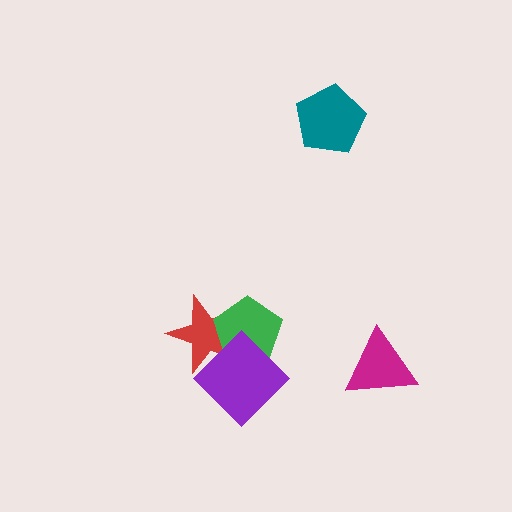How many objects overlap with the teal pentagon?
0 objects overlap with the teal pentagon.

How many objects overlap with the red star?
2 objects overlap with the red star.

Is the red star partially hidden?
Yes, it is partially covered by another shape.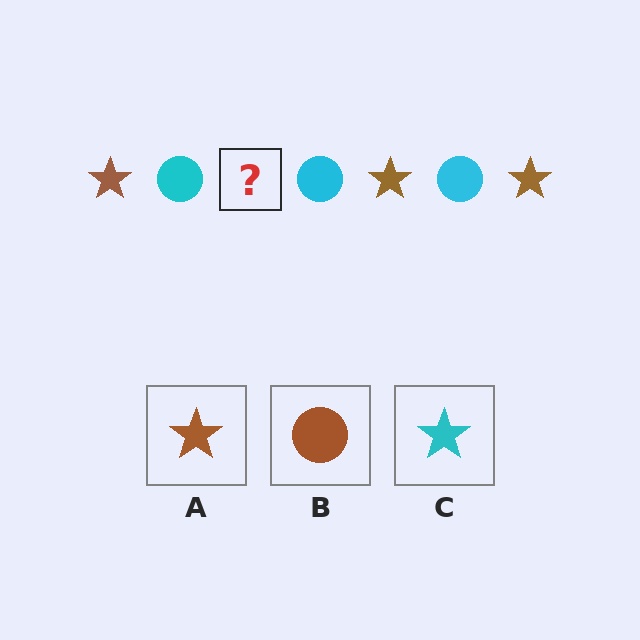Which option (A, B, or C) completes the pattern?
A.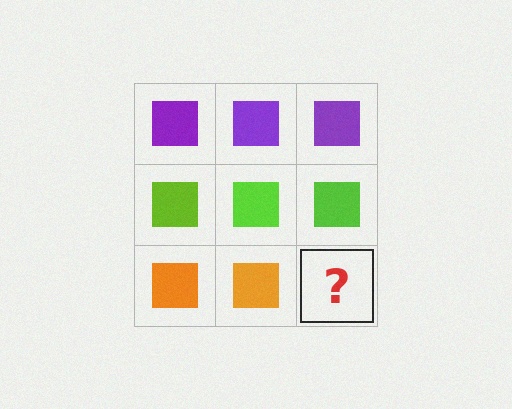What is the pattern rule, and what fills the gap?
The rule is that each row has a consistent color. The gap should be filled with an orange square.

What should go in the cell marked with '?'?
The missing cell should contain an orange square.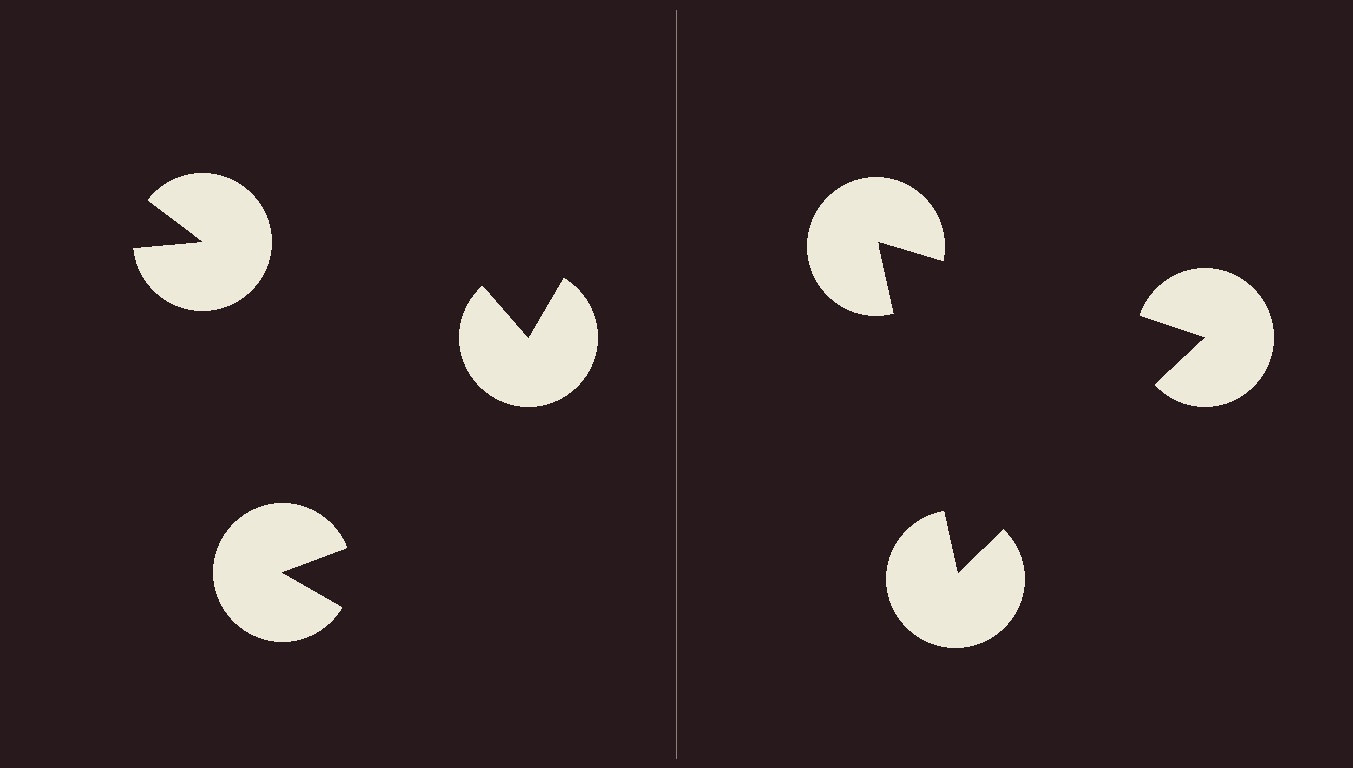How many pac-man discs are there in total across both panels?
6 — 3 on each side.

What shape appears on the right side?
An illusory triangle.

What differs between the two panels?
The pac-man discs are positioned identically on both sides; only the wedge orientations differ. On the right they align to a triangle; on the left they are misaligned.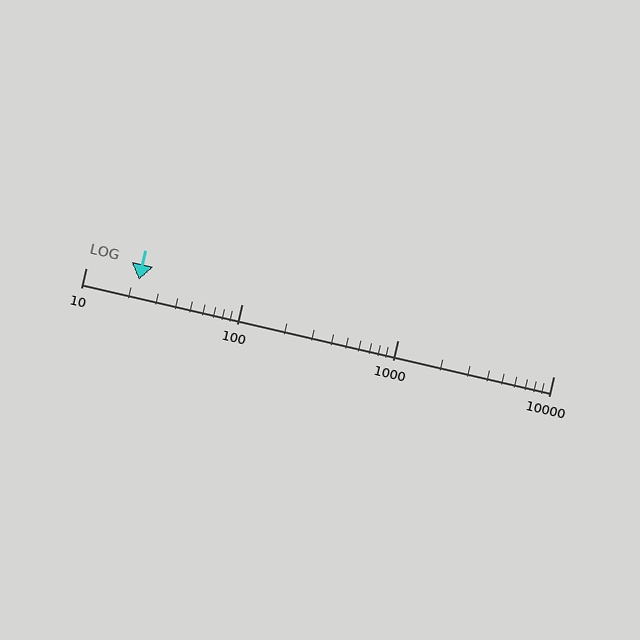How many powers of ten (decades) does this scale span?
The scale spans 3 decades, from 10 to 10000.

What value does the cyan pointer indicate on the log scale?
The pointer indicates approximately 22.